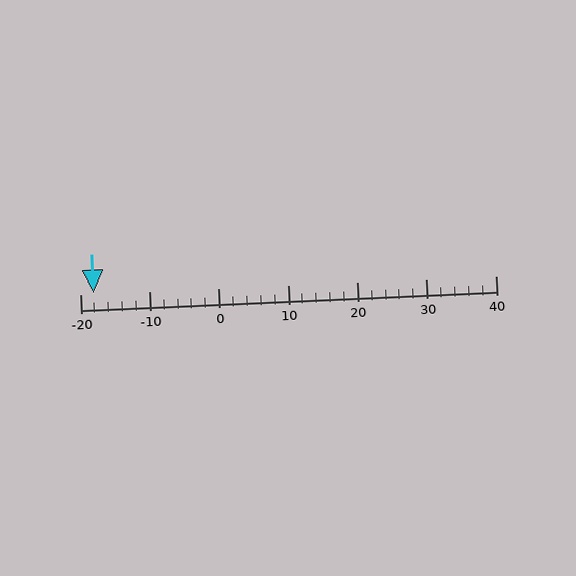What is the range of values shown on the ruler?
The ruler shows values from -20 to 40.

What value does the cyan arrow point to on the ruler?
The cyan arrow points to approximately -18.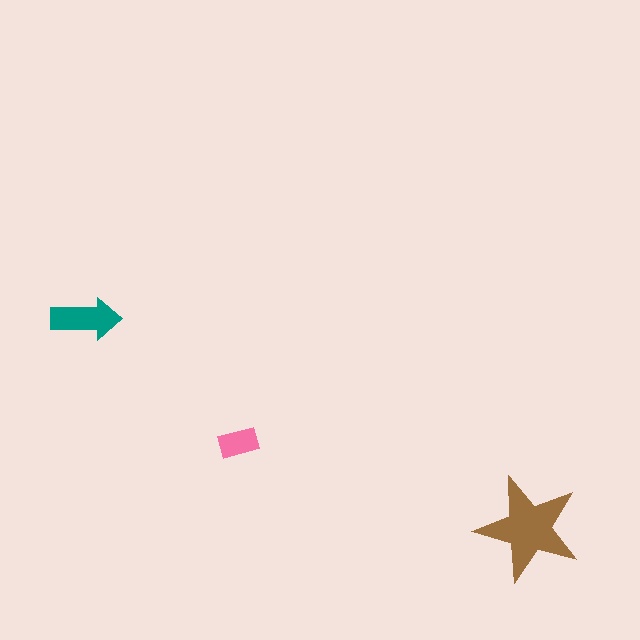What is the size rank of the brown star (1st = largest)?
1st.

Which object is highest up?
The teal arrow is topmost.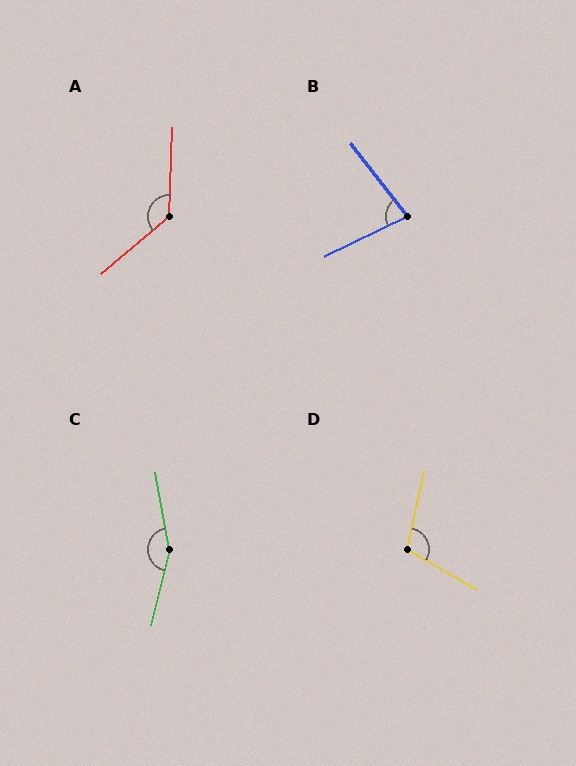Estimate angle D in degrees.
Approximately 107 degrees.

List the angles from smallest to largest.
B (78°), D (107°), A (132°), C (157°).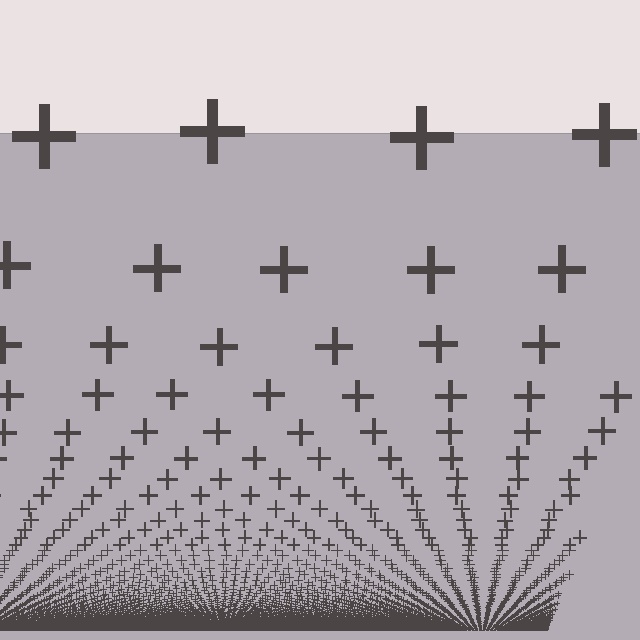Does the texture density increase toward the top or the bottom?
Density increases toward the bottom.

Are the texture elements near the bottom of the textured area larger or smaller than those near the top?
Smaller. The gradient is inverted — elements near the bottom are smaller and denser.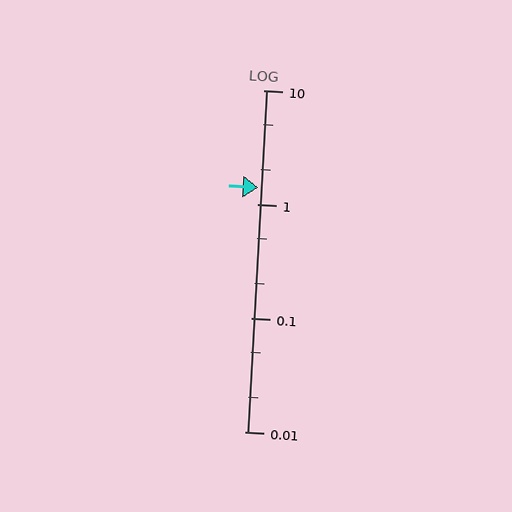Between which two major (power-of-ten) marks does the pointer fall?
The pointer is between 1 and 10.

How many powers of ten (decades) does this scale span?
The scale spans 3 decades, from 0.01 to 10.